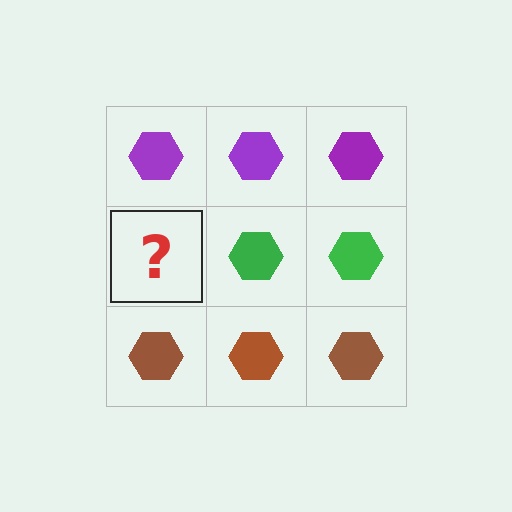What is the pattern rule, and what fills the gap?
The rule is that each row has a consistent color. The gap should be filled with a green hexagon.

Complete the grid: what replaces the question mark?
The question mark should be replaced with a green hexagon.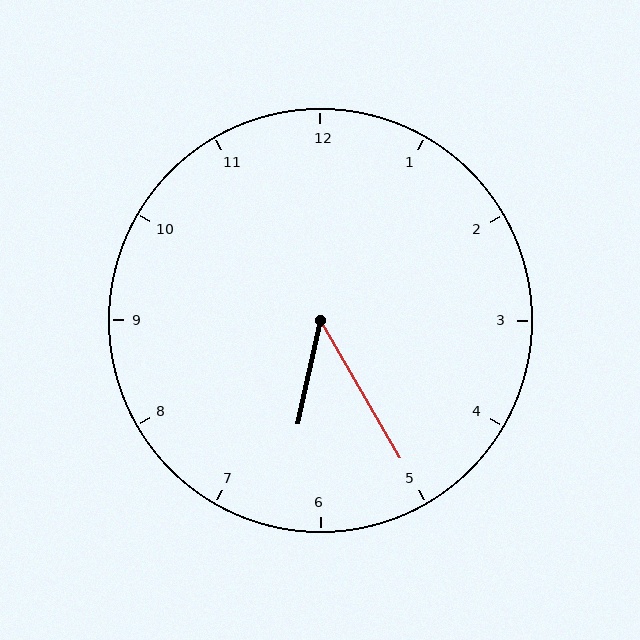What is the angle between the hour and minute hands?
Approximately 42 degrees.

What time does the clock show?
6:25.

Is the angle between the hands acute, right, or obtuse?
It is acute.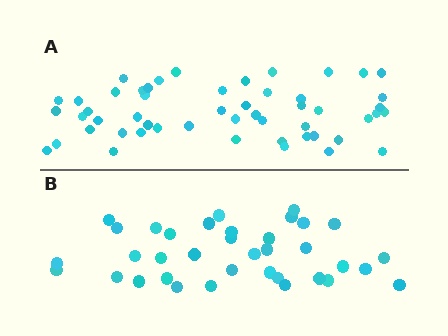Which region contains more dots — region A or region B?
Region A (the top region) has more dots.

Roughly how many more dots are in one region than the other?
Region A has approximately 15 more dots than region B.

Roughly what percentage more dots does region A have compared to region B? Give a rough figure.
About 45% more.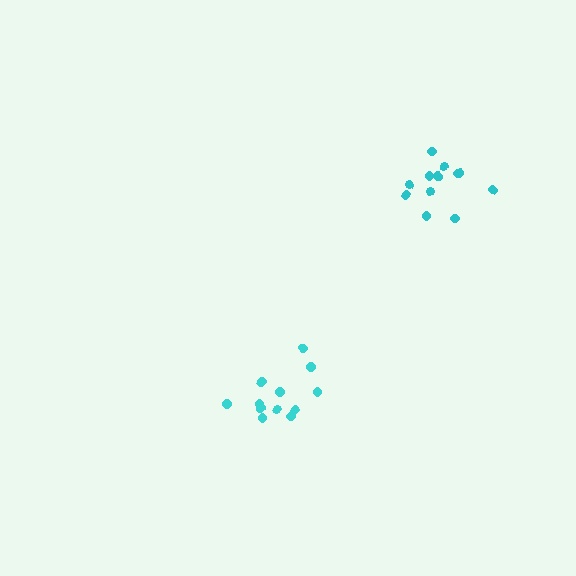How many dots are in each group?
Group 1: 12 dots, Group 2: 12 dots (24 total).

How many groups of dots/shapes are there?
There are 2 groups.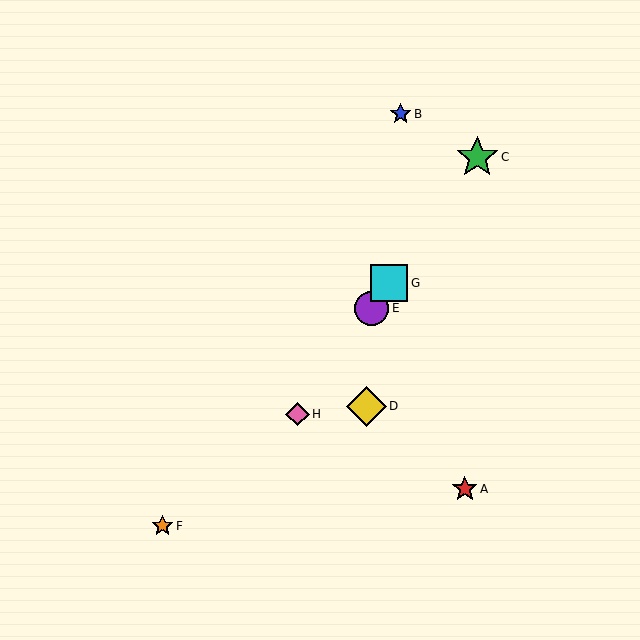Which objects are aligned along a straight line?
Objects C, E, G, H are aligned along a straight line.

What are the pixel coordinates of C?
Object C is at (477, 157).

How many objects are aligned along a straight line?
4 objects (C, E, G, H) are aligned along a straight line.